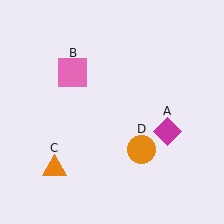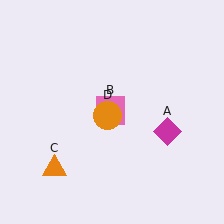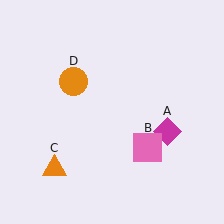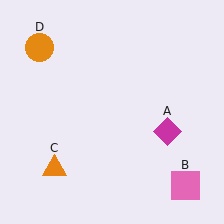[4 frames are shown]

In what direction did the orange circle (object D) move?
The orange circle (object D) moved up and to the left.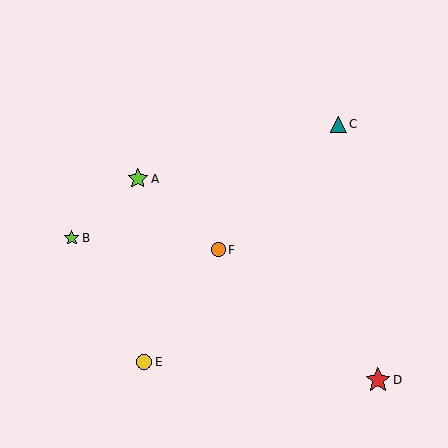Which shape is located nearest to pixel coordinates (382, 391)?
The red star (labeled D) at (378, 380) is nearest to that location.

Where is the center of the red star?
The center of the red star is at (378, 380).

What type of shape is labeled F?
Shape F is an orange circle.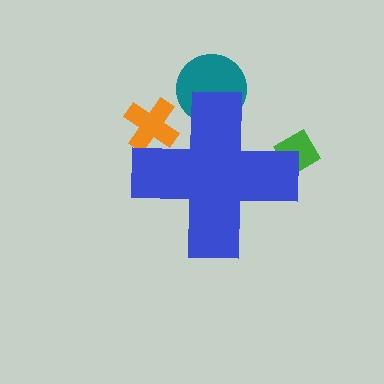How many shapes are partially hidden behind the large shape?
3 shapes are partially hidden.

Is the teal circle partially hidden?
Yes, the teal circle is partially hidden behind the blue cross.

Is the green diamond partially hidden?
Yes, the green diamond is partially hidden behind the blue cross.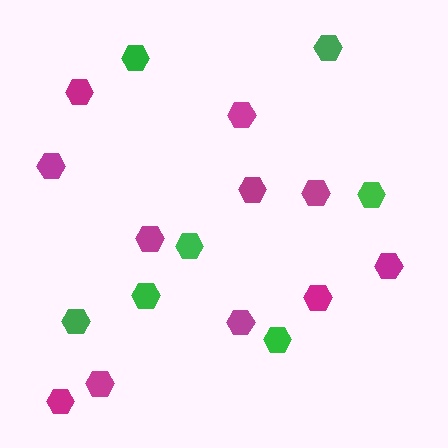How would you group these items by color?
There are 2 groups: one group of green hexagons (7) and one group of magenta hexagons (11).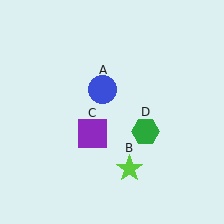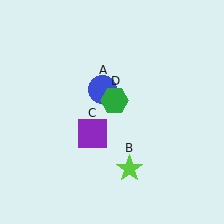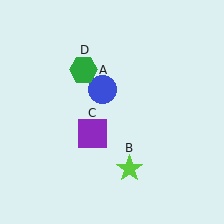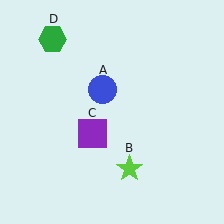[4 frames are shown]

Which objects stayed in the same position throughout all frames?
Blue circle (object A) and lime star (object B) and purple square (object C) remained stationary.